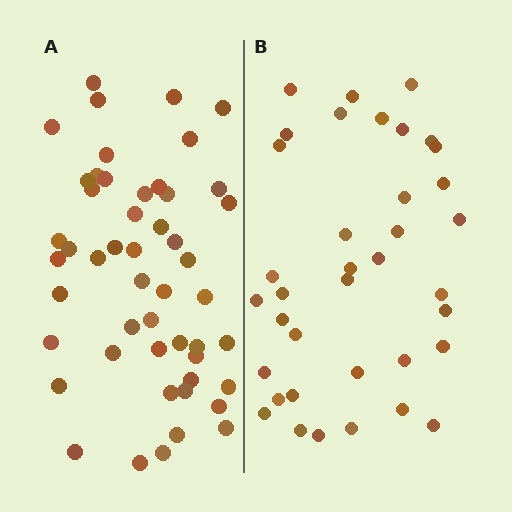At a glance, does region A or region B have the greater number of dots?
Region A (the left region) has more dots.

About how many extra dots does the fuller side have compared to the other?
Region A has approximately 15 more dots than region B.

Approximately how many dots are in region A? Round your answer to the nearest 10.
About 50 dots.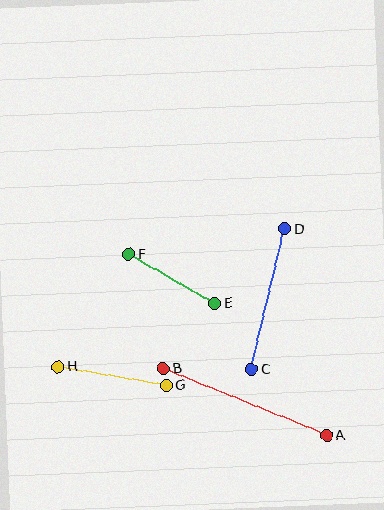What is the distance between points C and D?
The distance is approximately 144 pixels.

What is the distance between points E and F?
The distance is approximately 99 pixels.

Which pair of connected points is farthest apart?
Points A and B are farthest apart.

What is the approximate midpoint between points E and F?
The midpoint is at approximately (172, 279) pixels.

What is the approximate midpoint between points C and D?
The midpoint is at approximately (268, 299) pixels.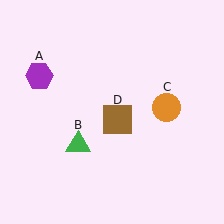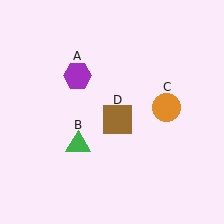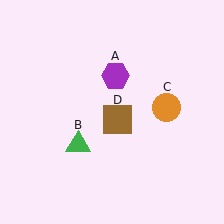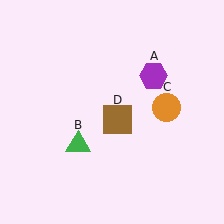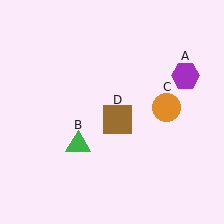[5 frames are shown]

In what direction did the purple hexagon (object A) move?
The purple hexagon (object A) moved right.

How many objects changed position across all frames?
1 object changed position: purple hexagon (object A).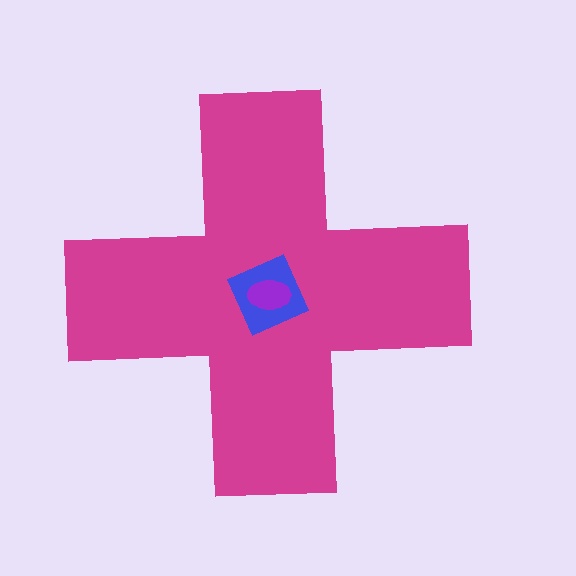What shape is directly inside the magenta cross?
The blue square.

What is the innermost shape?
The purple ellipse.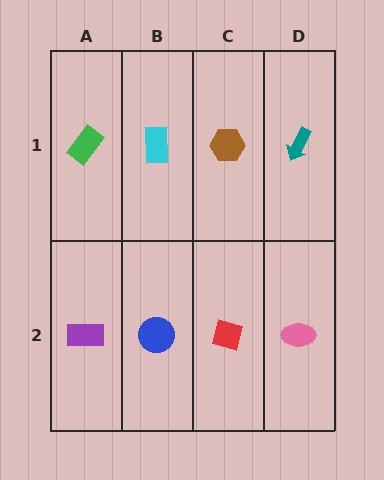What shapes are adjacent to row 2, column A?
A green rectangle (row 1, column A), a blue circle (row 2, column B).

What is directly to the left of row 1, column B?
A green rectangle.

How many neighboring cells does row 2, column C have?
3.